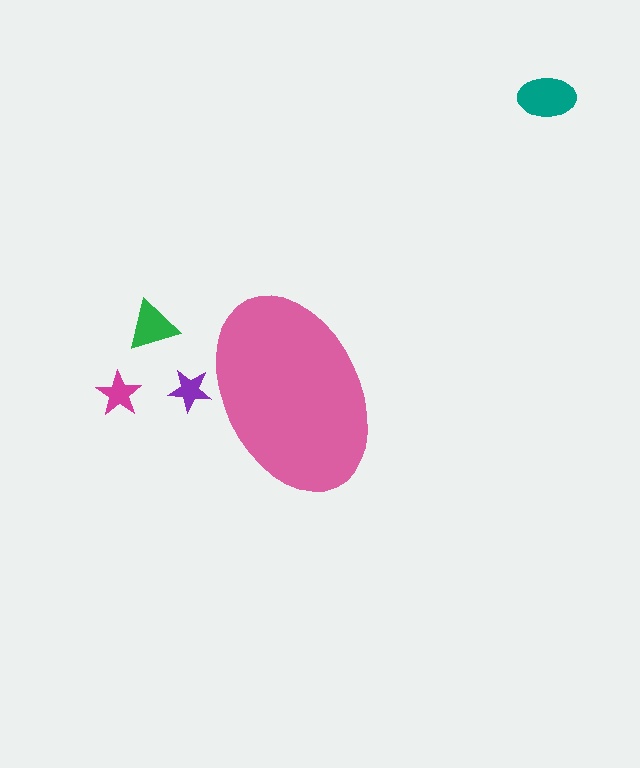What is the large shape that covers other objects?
A pink ellipse.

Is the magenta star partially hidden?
No, the magenta star is fully visible.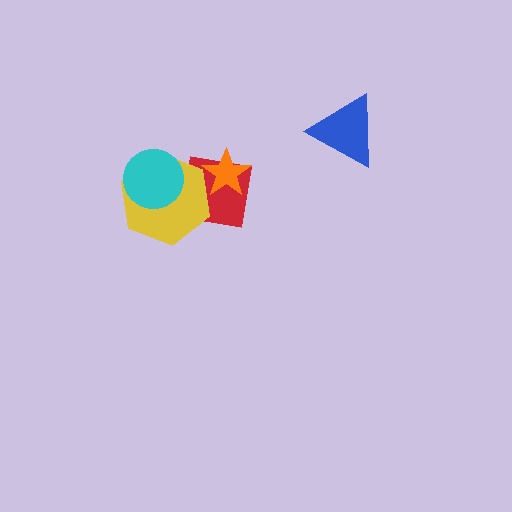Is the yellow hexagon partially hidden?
Yes, it is partially covered by another shape.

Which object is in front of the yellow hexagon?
The cyan circle is in front of the yellow hexagon.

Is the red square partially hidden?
Yes, it is partially covered by another shape.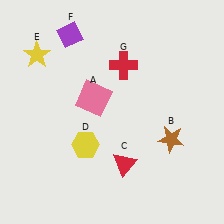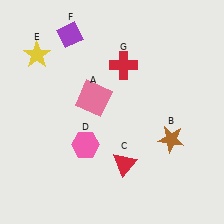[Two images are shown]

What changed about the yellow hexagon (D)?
In Image 1, D is yellow. In Image 2, it changed to pink.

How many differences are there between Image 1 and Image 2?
There is 1 difference between the two images.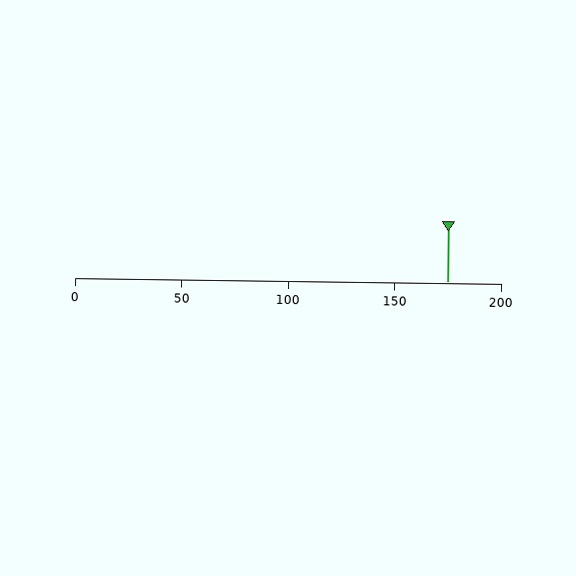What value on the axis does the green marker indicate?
The marker indicates approximately 175.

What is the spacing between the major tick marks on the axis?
The major ticks are spaced 50 apart.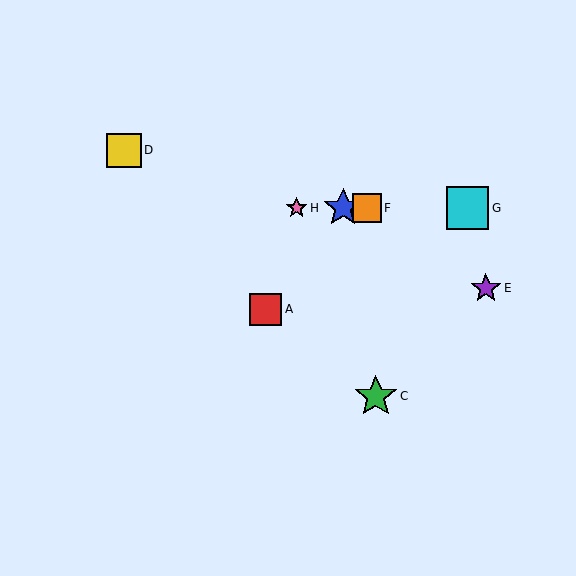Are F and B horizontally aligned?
Yes, both are at y≈208.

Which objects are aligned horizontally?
Objects B, F, G, H are aligned horizontally.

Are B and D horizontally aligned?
No, B is at y≈208 and D is at y≈150.